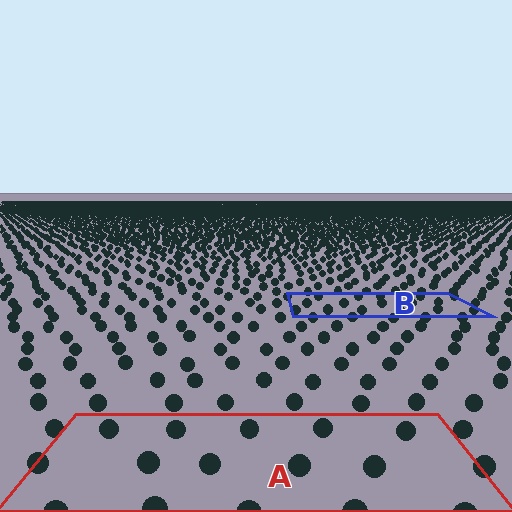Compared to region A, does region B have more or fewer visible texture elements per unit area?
Region B has more texture elements per unit area — they are packed more densely because it is farther away.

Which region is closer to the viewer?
Region A is closer. The texture elements there are larger and more spread out.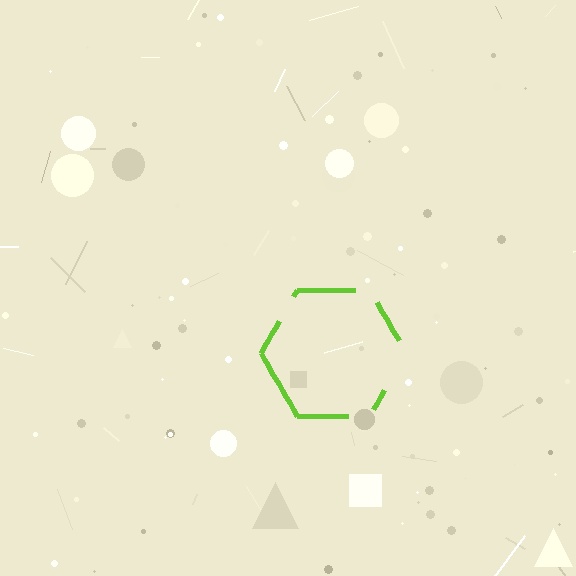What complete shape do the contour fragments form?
The contour fragments form a hexagon.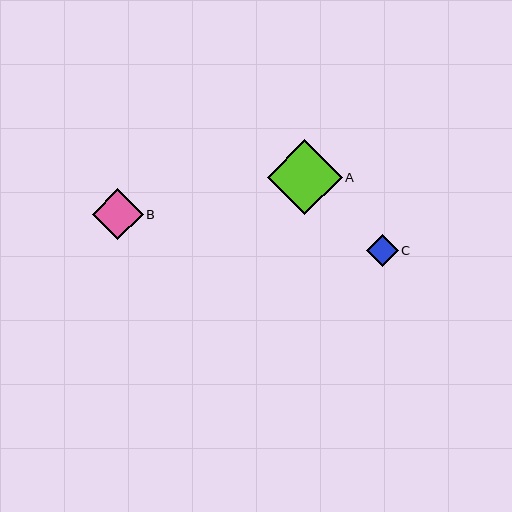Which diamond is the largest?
Diamond A is the largest with a size of approximately 75 pixels.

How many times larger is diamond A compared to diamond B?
Diamond A is approximately 1.5 times the size of diamond B.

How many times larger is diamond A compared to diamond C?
Diamond A is approximately 2.3 times the size of diamond C.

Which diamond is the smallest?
Diamond C is the smallest with a size of approximately 32 pixels.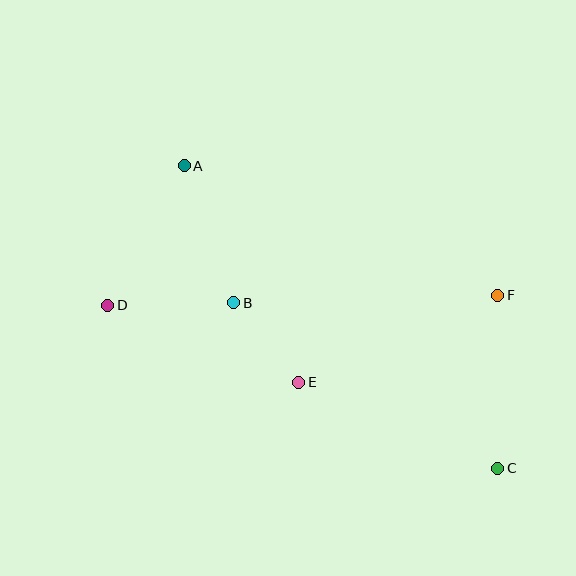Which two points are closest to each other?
Points B and E are closest to each other.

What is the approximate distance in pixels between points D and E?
The distance between D and E is approximately 206 pixels.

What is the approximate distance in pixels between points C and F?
The distance between C and F is approximately 173 pixels.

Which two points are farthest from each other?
Points A and C are farthest from each other.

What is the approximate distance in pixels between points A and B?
The distance between A and B is approximately 146 pixels.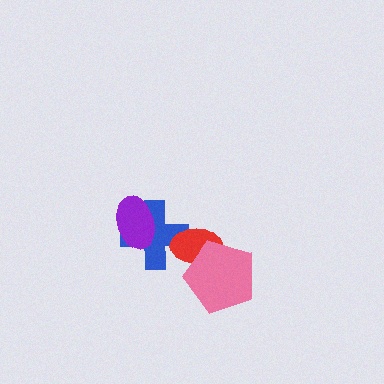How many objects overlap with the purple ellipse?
1 object overlaps with the purple ellipse.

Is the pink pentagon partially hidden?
No, no other shape covers it.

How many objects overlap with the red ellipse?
2 objects overlap with the red ellipse.